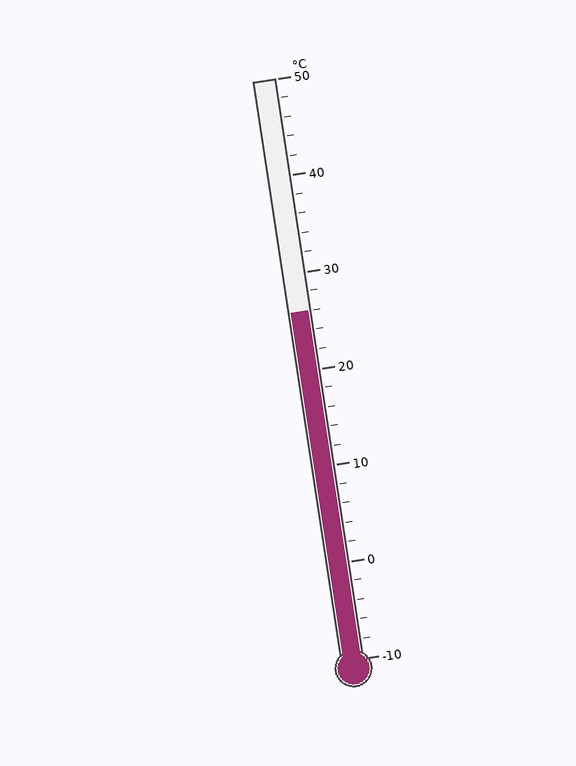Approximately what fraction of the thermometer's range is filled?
The thermometer is filled to approximately 60% of its range.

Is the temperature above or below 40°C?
The temperature is below 40°C.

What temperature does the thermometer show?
The thermometer shows approximately 26°C.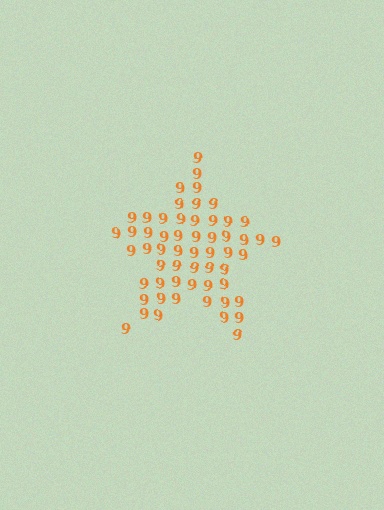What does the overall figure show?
The overall figure shows a star.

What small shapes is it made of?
It is made of small digit 9's.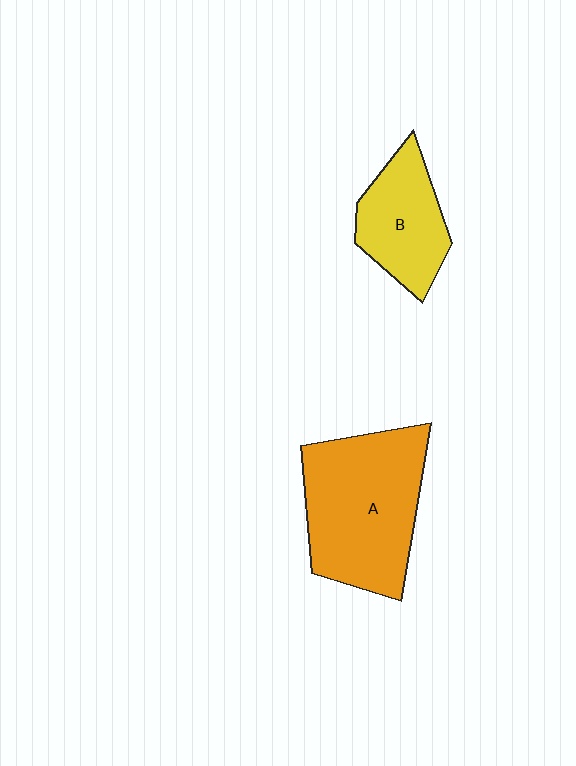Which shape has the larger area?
Shape A (orange).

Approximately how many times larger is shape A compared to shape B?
Approximately 1.7 times.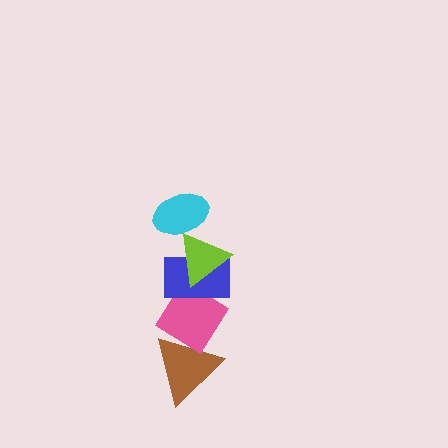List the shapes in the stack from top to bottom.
From top to bottom: the cyan ellipse, the lime triangle, the blue rectangle, the pink diamond, the brown triangle.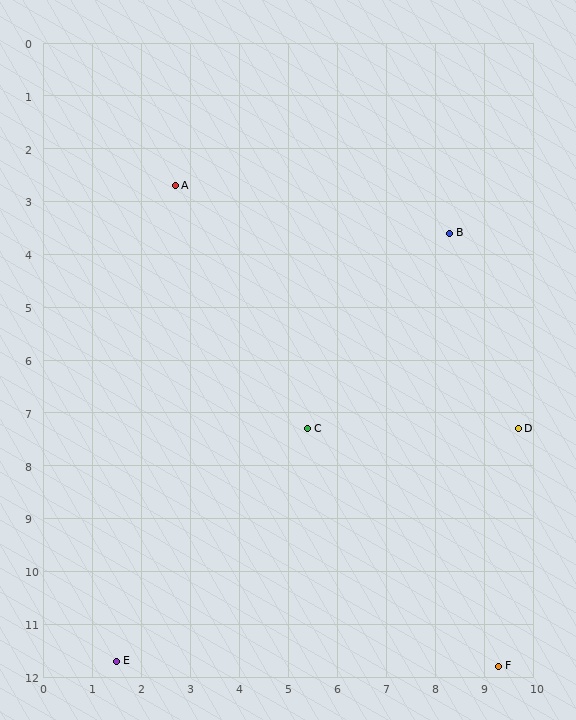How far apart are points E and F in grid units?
Points E and F are about 7.8 grid units apart.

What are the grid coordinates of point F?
Point F is at approximately (9.3, 11.8).